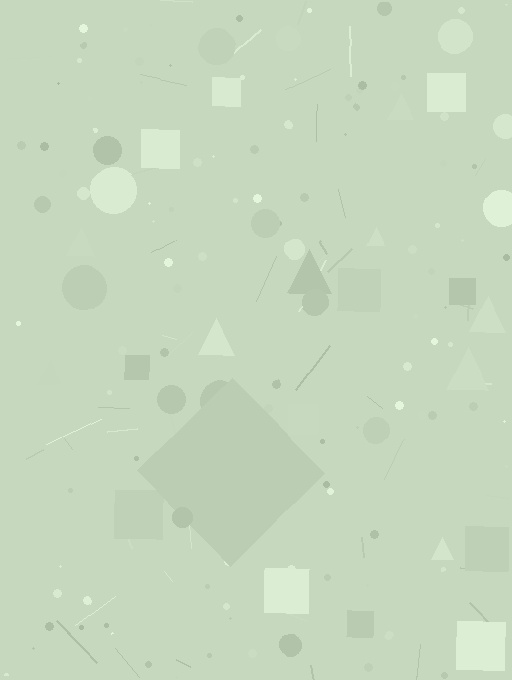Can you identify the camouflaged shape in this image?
The camouflaged shape is a diamond.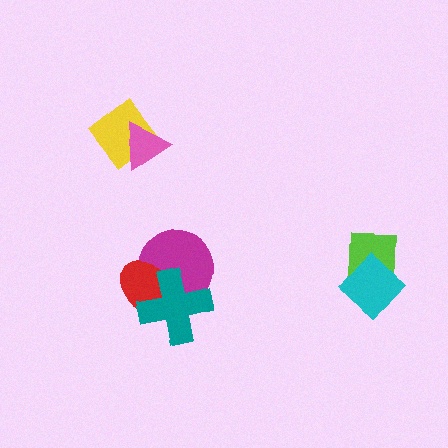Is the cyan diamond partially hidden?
No, no other shape covers it.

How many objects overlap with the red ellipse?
2 objects overlap with the red ellipse.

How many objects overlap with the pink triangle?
1 object overlaps with the pink triangle.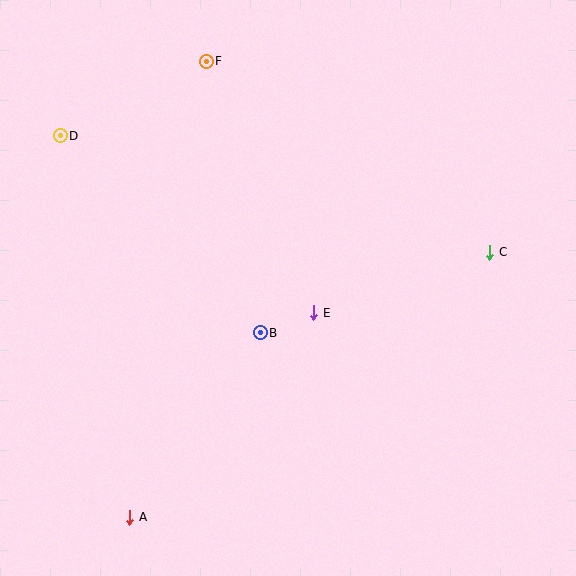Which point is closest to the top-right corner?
Point C is closest to the top-right corner.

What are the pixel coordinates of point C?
Point C is at (490, 252).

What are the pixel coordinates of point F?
Point F is at (206, 61).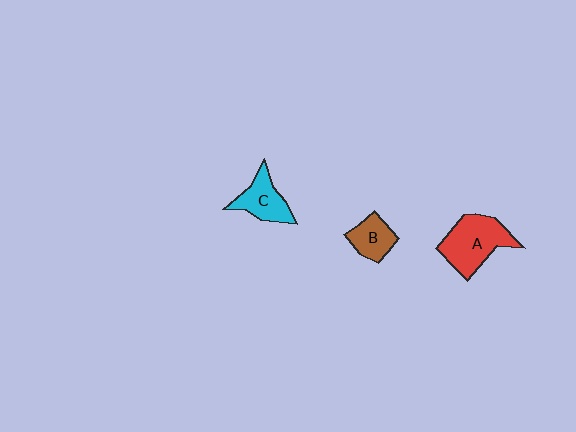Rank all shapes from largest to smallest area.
From largest to smallest: A (red), C (cyan), B (brown).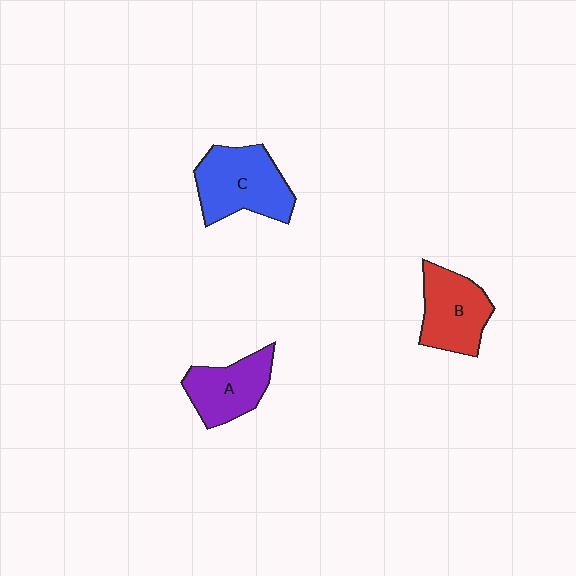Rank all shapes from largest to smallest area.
From largest to smallest: C (blue), B (red), A (purple).